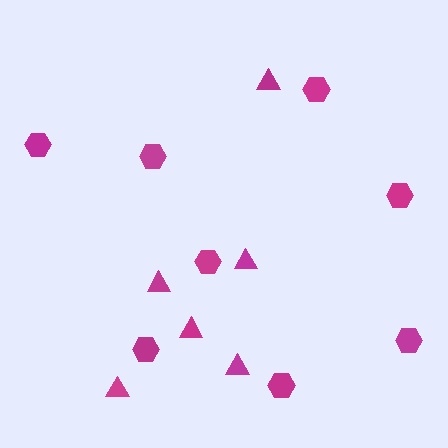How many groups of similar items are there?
There are 2 groups: one group of triangles (6) and one group of hexagons (8).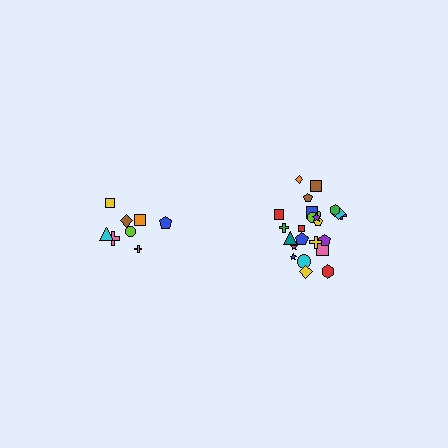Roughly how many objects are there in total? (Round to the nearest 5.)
Roughly 35 objects in total.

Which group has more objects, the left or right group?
The right group.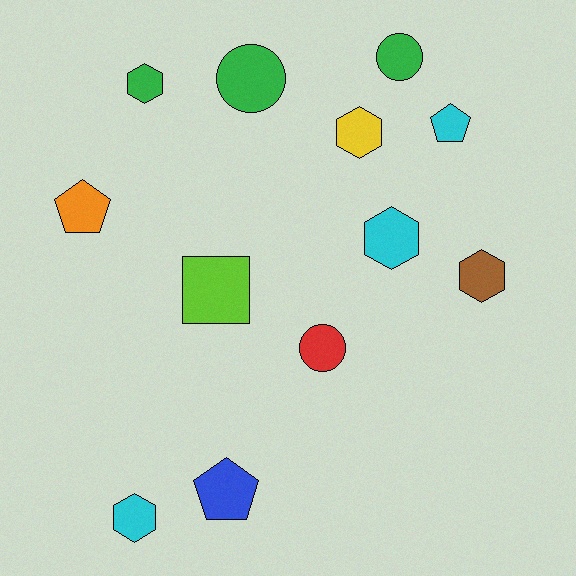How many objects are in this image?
There are 12 objects.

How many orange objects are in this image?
There is 1 orange object.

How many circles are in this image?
There are 3 circles.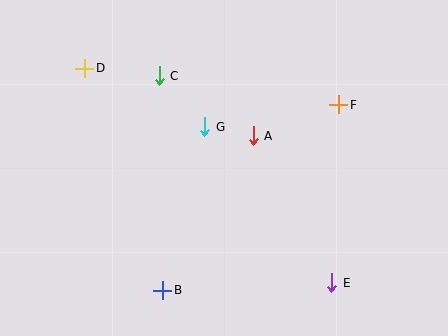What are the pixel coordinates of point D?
Point D is at (85, 68).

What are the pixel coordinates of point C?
Point C is at (159, 76).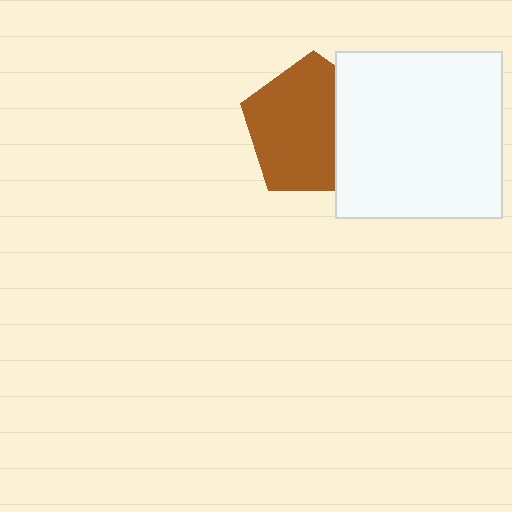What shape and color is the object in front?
The object in front is a white square.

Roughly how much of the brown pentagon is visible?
Most of it is visible (roughly 70%).